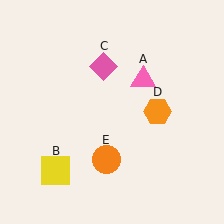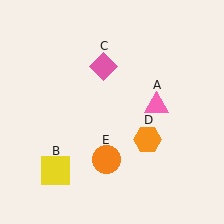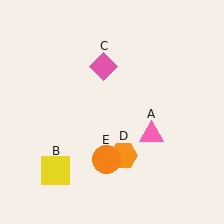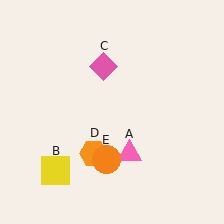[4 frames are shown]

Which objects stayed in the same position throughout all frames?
Yellow square (object B) and pink diamond (object C) and orange circle (object E) remained stationary.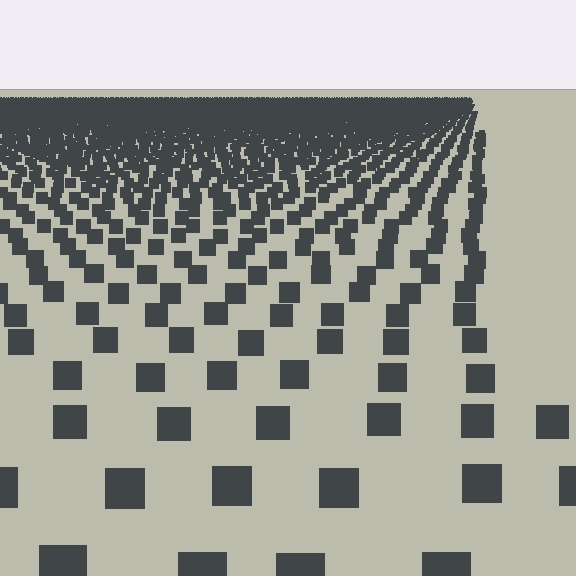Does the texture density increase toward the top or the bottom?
Density increases toward the top.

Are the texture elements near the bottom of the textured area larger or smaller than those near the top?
Larger. Near the bottom, elements are closer to the viewer and appear at a bigger on-screen size.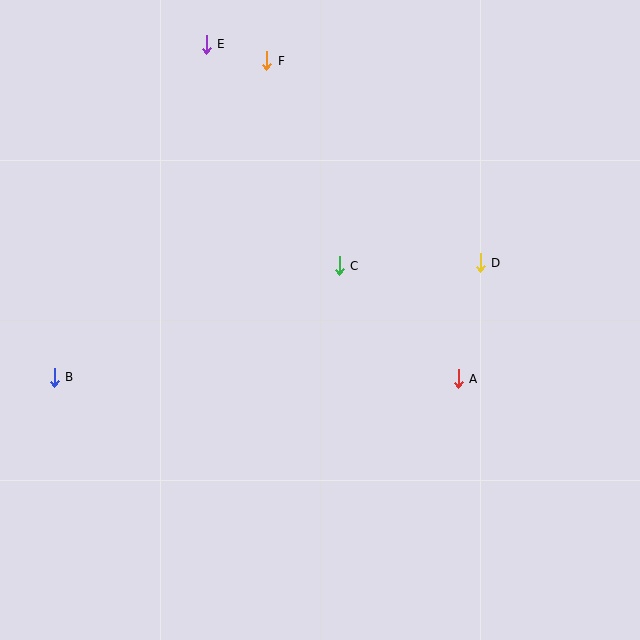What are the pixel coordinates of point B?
Point B is at (54, 377).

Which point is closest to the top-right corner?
Point D is closest to the top-right corner.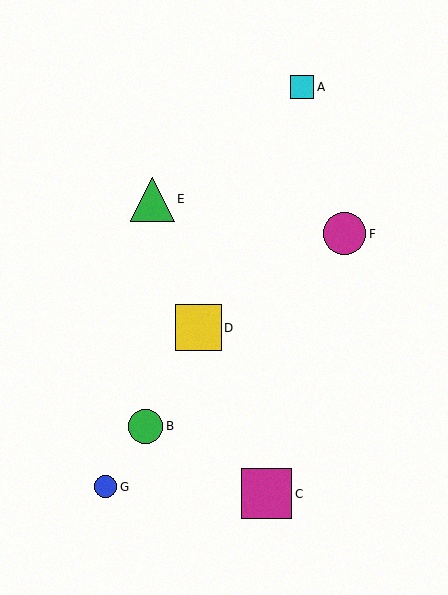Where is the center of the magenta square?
The center of the magenta square is at (266, 494).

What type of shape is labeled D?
Shape D is a yellow square.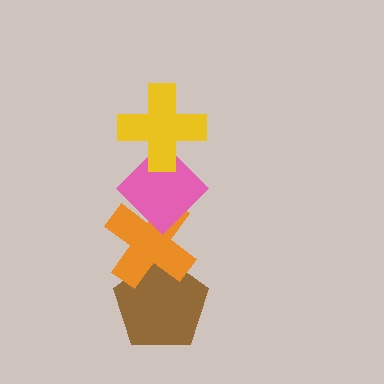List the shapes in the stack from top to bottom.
From top to bottom: the yellow cross, the pink diamond, the orange cross, the brown pentagon.